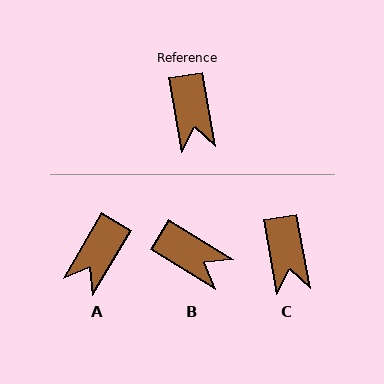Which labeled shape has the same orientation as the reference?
C.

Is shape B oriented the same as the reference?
No, it is off by about 48 degrees.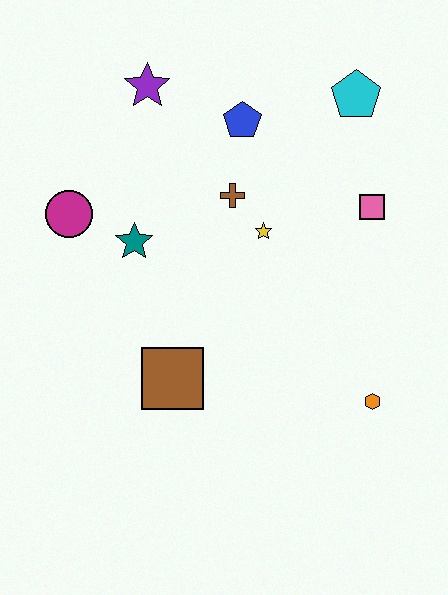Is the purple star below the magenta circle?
No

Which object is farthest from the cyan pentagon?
The brown square is farthest from the cyan pentagon.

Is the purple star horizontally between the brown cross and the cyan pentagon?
No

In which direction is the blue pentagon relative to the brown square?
The blue pentagon is above the brown square.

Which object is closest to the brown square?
The teal star is closest to the brown square.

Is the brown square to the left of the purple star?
No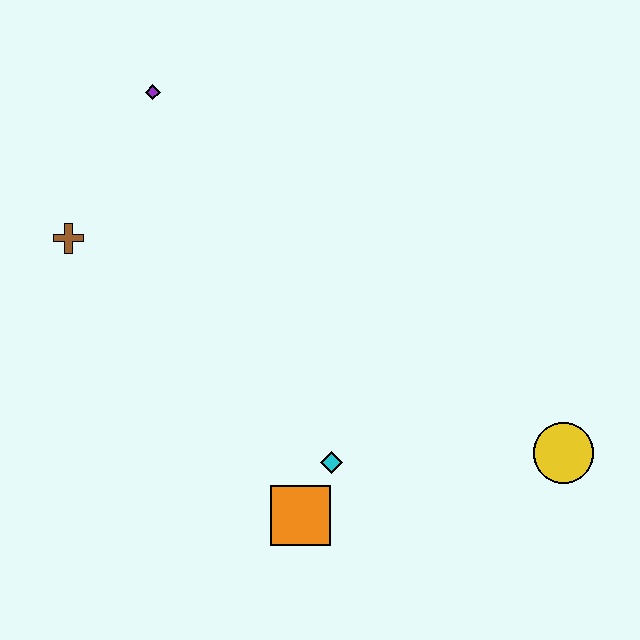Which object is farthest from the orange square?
The purple diamond is farthest from the orange square.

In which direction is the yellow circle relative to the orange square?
The yellow circle is to the right of the orange square.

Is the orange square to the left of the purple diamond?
No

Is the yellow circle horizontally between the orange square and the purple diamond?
No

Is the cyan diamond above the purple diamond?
No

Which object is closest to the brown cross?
The purple diamond is closest to the brown cross.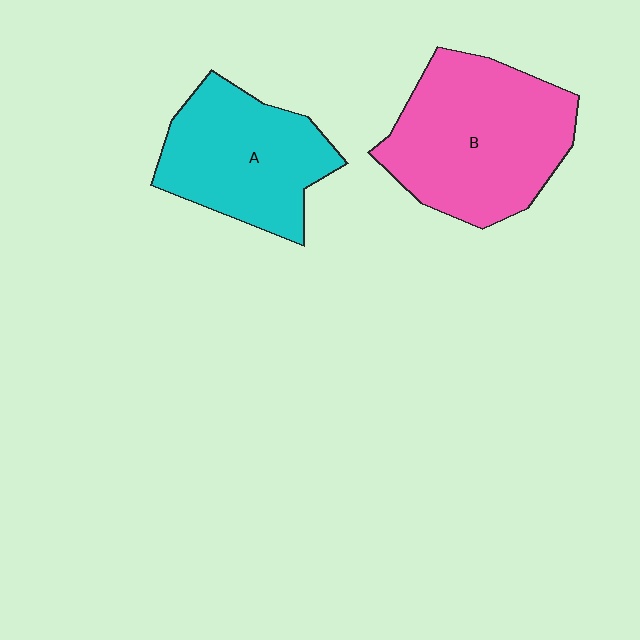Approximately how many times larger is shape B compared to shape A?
Approximately 1.3 times.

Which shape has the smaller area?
Shape A (cyan).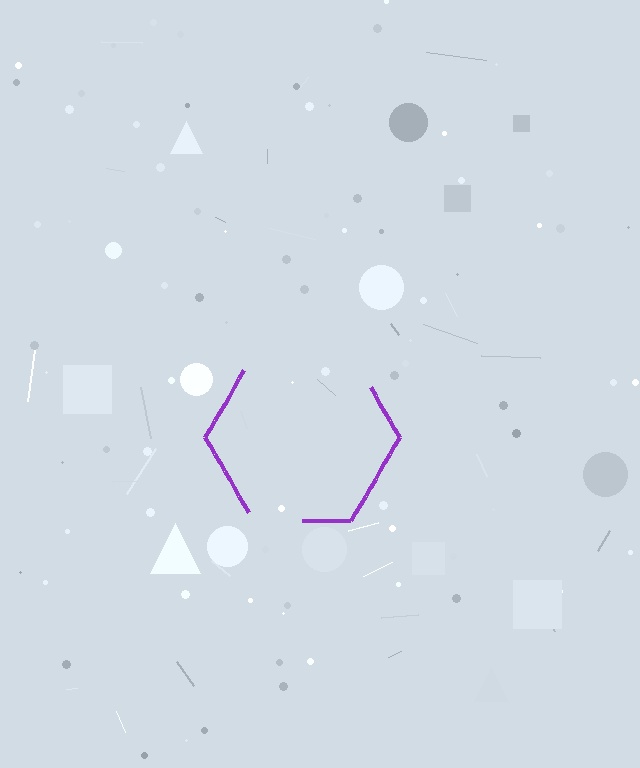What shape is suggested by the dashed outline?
The dashed outline suggests a hexagon.